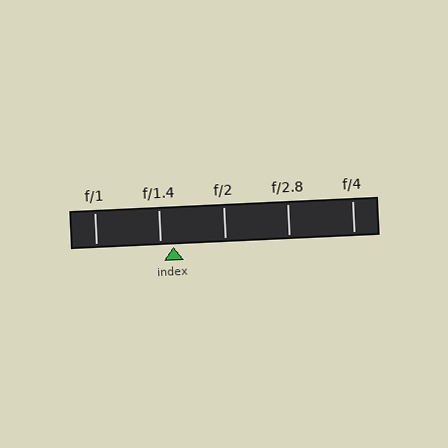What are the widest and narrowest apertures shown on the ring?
The widest aperture shown is f/1 and the narrowest is f/4.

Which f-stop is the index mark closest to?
The index mark is closest to f/1.4.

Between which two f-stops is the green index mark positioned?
The index mark is between f/1.4 and f/2.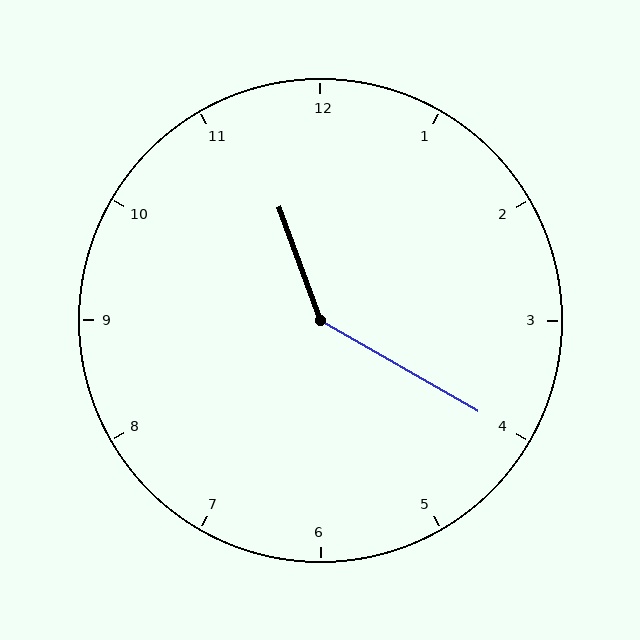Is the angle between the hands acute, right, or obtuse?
It is obtuse.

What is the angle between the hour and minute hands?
Approximately 140 degrees.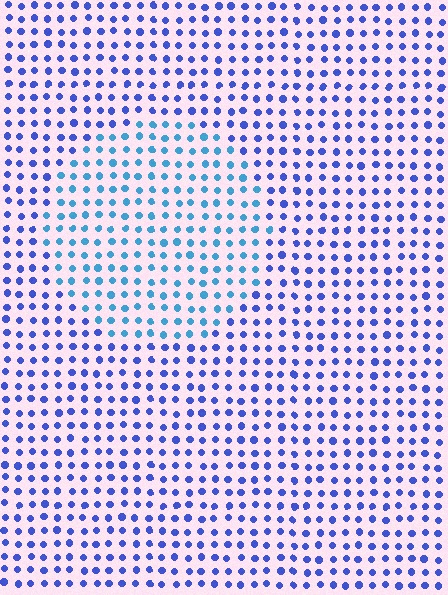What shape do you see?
I see a circle.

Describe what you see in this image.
The image is filled with small blue elements in a uniform arrangement. A circle-shaped region is visible where the elements are tinted to a slightly different hue, forming a subtle color boundary.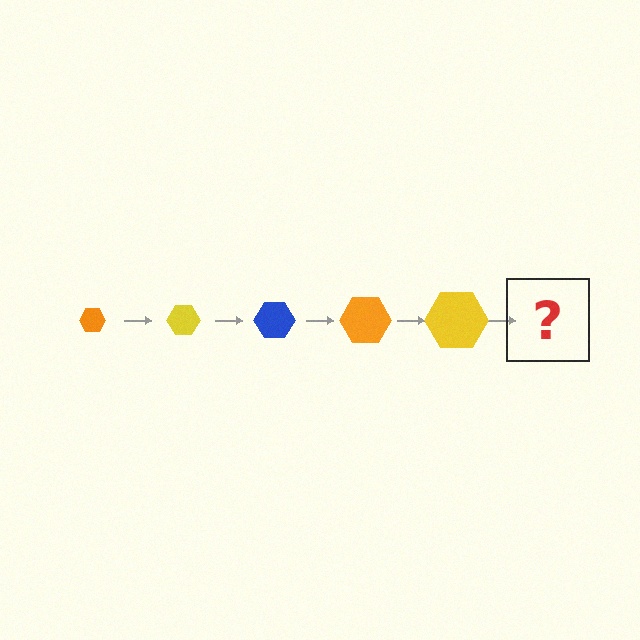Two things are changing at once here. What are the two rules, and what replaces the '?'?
The two rules are that the hexagon grows larger each step and the color cycles through orange, yellow, and blue. The '?' should be a blue hexagon, larger than the previous one.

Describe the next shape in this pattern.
It should be a blue hexagon, larger than the previous one.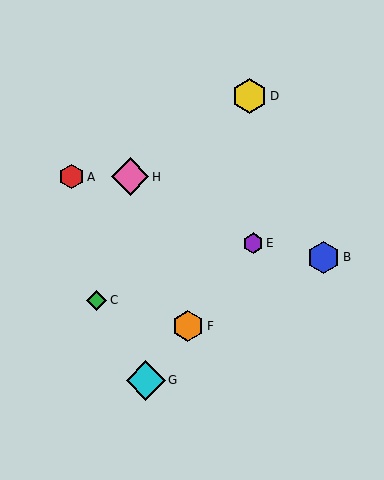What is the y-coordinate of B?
Object B is at y≈257.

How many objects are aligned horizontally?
2 objects (A, H) are aligned horizontally.